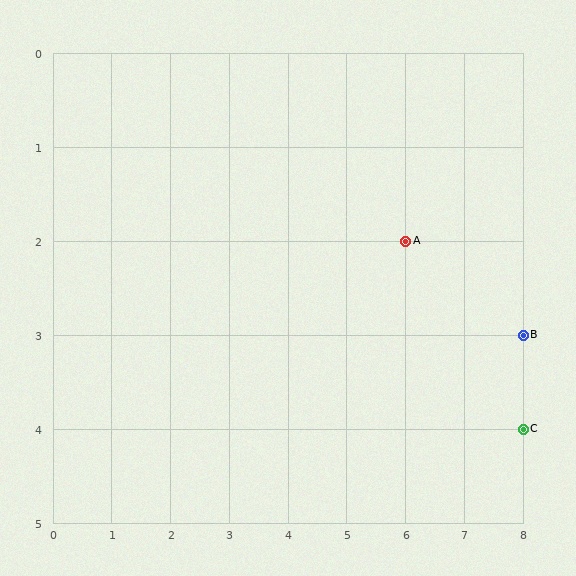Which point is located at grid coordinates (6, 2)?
Point A is at (6, 2).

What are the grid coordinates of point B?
Point B is at grid coordinates (8, 3).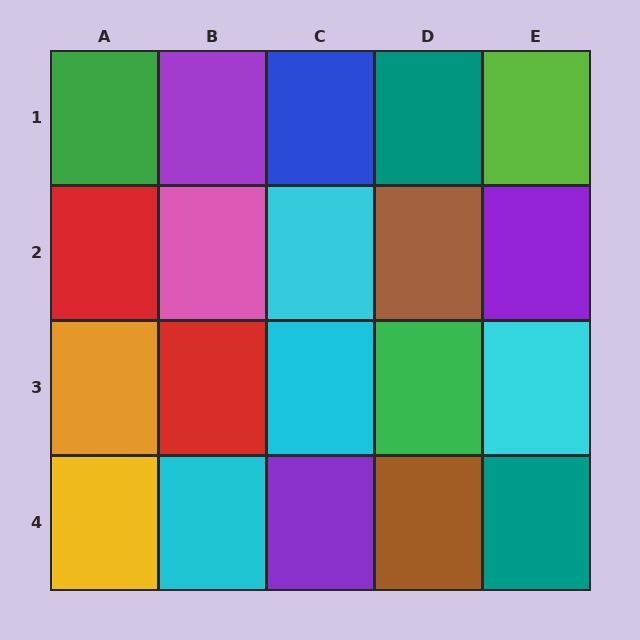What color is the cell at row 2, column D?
Brown.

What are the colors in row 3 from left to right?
Orange, red, cyan, green, cyan.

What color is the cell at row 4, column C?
Purple.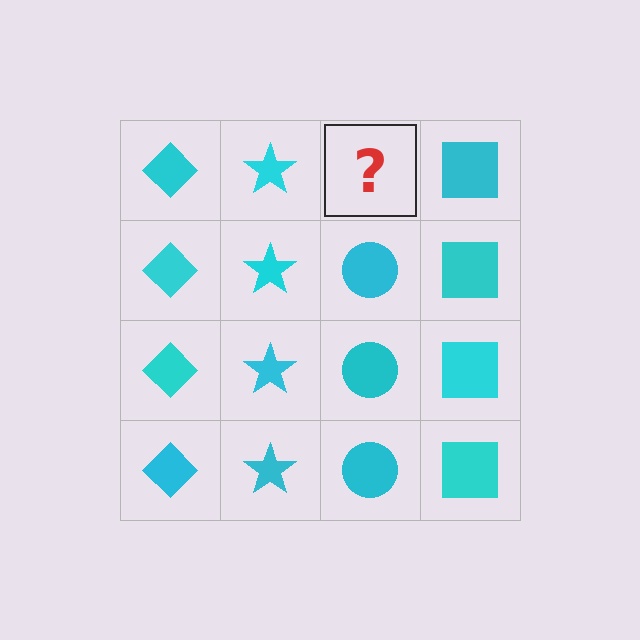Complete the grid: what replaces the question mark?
The question mark should be replaced with a cyan circle.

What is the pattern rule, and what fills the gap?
The rule is that each column has a consistent shape. The gap should be filled with a cyan circle.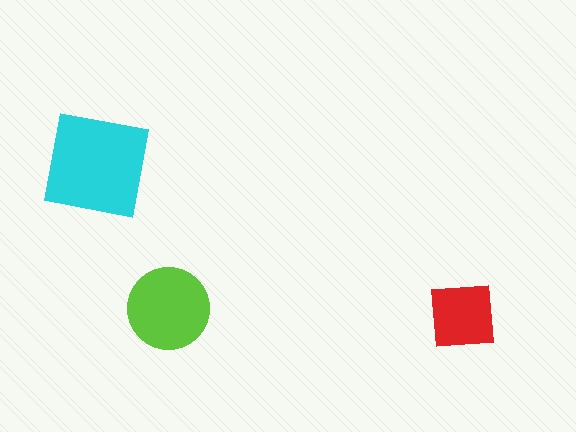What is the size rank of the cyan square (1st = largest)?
1st.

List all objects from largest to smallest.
The cyan square, the lime circle, the red square.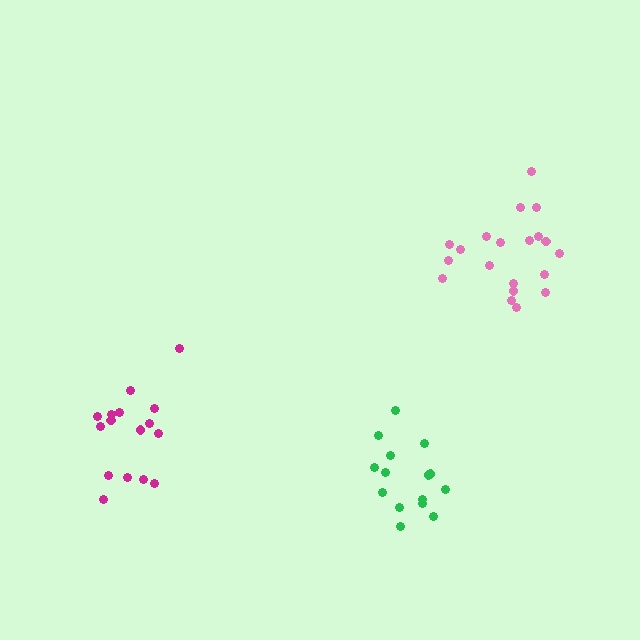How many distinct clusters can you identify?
There are 3 distinct clusters.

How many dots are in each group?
Group 1: 15 dots, Group 2: 20 dots, Group 3: 16 dots (51 total).